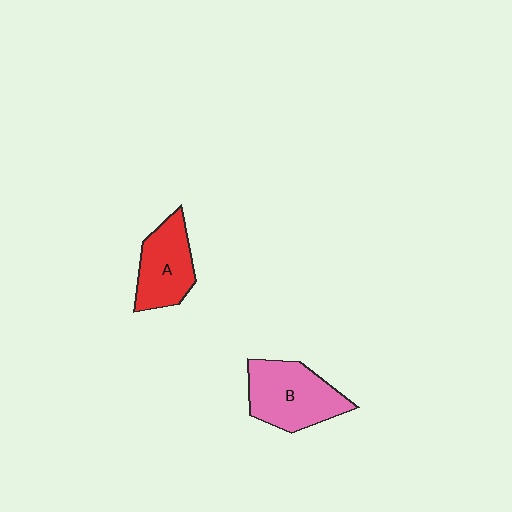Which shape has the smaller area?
Shape A (red).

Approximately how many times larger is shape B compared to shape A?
Approximately 1.3 times.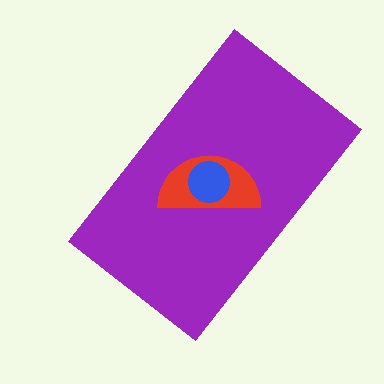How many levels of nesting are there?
3.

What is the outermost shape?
The purple rectangle.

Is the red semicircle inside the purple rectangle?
Yes.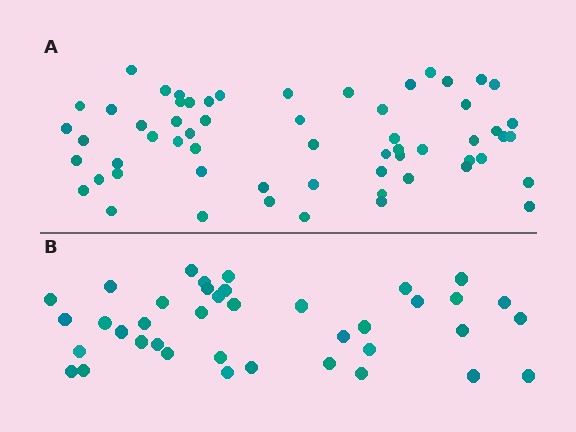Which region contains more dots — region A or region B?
Region A (the top region) has more dots.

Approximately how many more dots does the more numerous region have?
Region A has approximately 20 more dots than region B.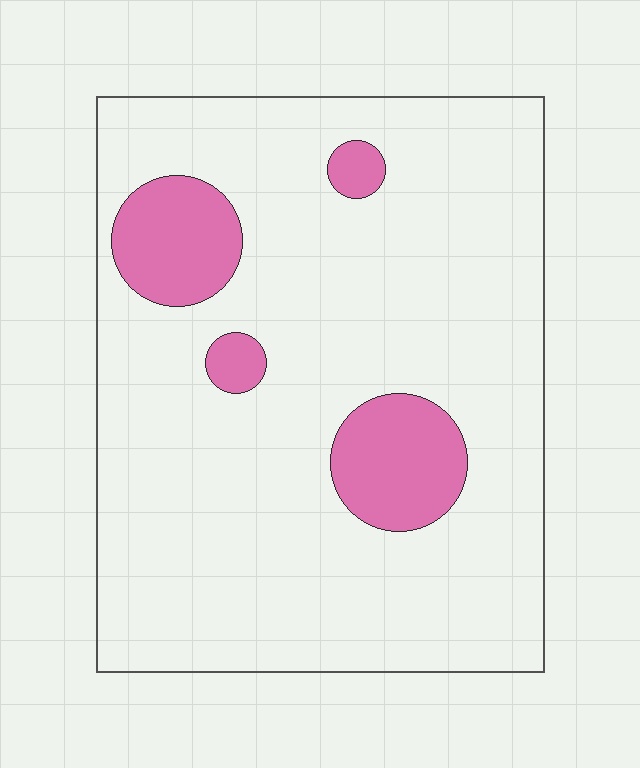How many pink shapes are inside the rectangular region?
4.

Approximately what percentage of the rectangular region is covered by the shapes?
Approximately 15%.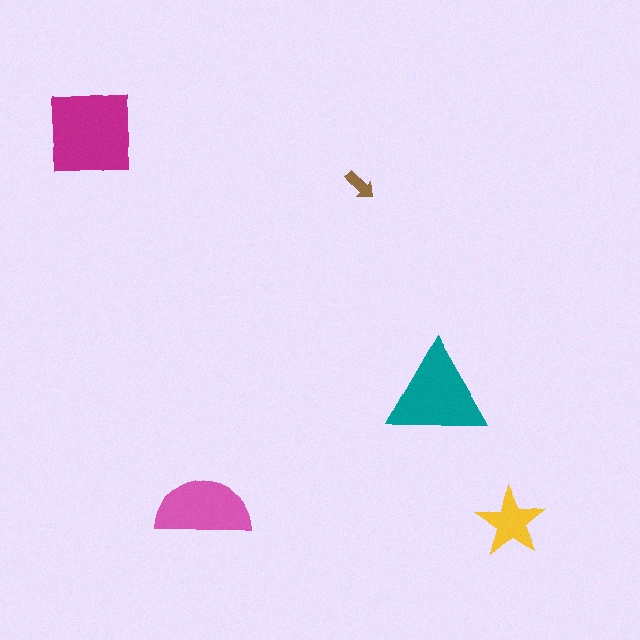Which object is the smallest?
The brown arrow.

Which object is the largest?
The magenta square.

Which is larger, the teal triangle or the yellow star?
The teal triangle.